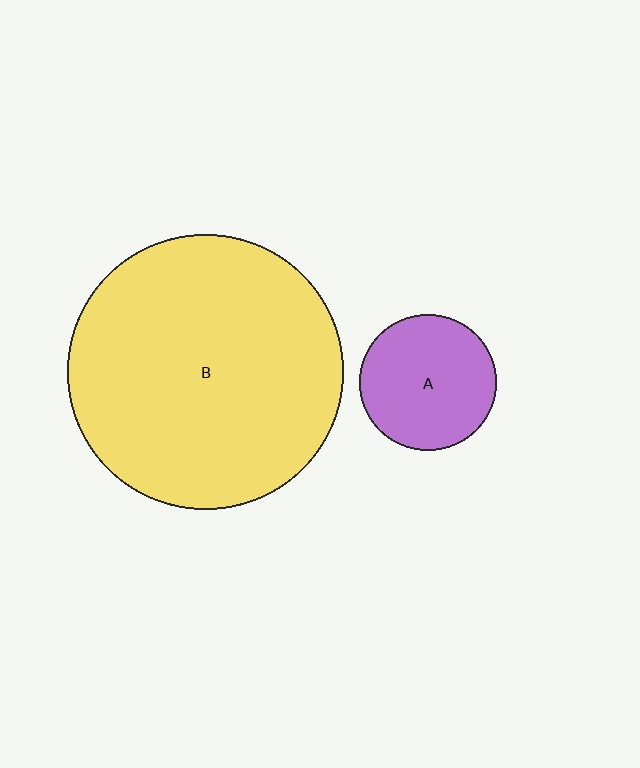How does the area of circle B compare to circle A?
Approximately 4.1 times.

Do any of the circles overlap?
No, none of the circles overlap.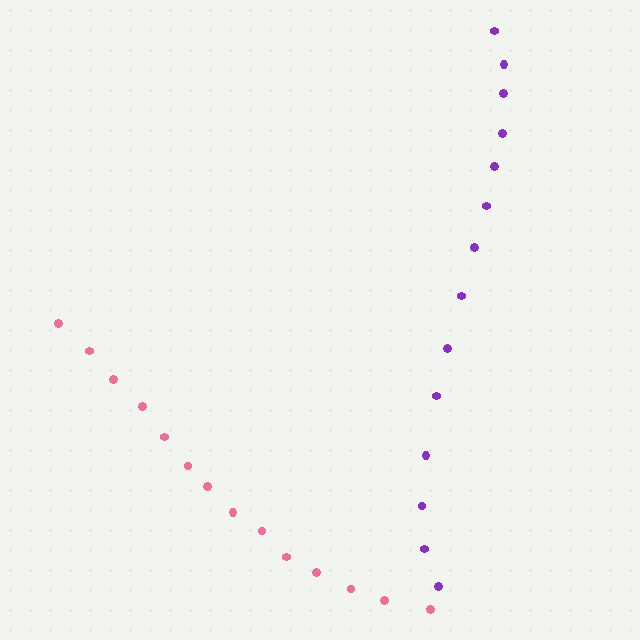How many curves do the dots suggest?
There are 2 distinct paths.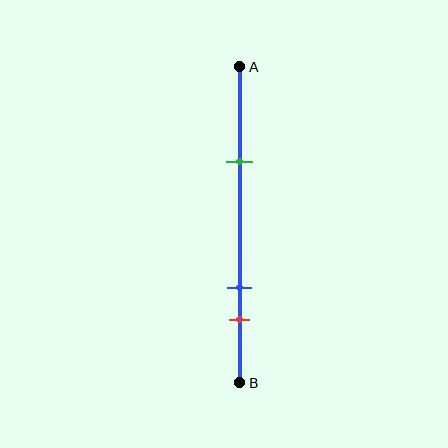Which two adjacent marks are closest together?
The blue and red marks are the closest adjacent pair.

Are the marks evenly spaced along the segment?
No, the marks are not evenly spaced.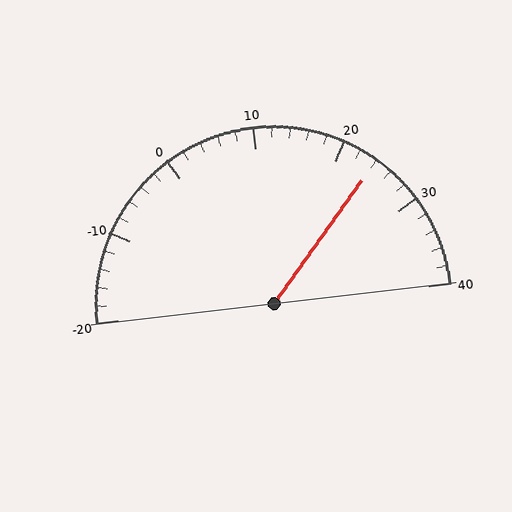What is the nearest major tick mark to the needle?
The nearest major tick mark is 20.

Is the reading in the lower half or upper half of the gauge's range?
The reading is in the upper half of the range (-20 to 40).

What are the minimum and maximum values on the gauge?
The gauge ranges from -20 to 40.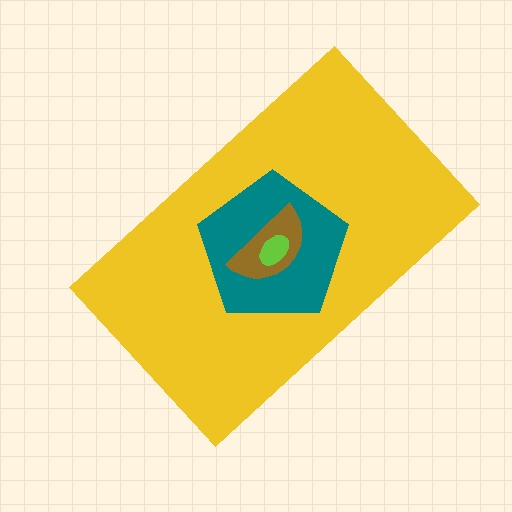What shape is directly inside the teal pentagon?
The brown semicircle.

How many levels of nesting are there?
4.